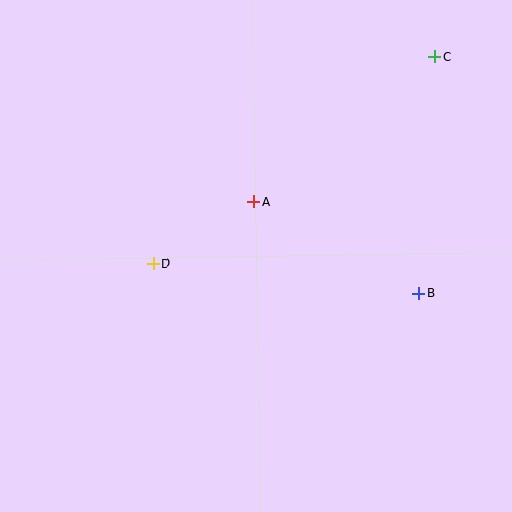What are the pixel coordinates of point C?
Point C is at (434, 57).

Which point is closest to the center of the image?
Point A at (254, 202) is closest to the center.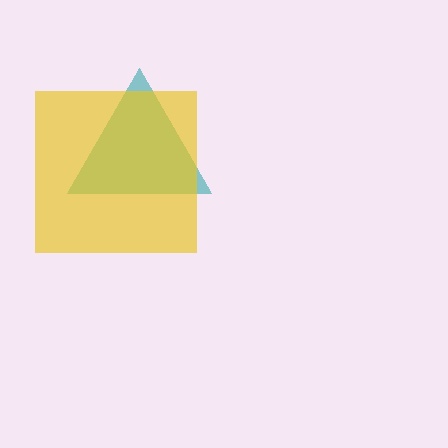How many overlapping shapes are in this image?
There are 2 overlapping shapes in the image.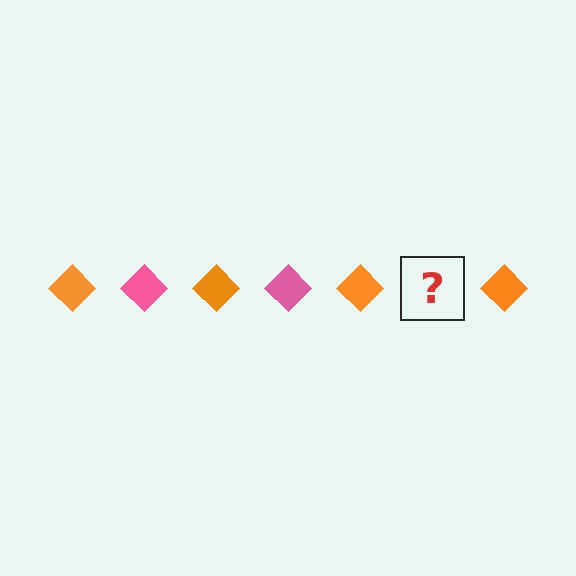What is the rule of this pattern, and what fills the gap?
The rule is that the pattern cycles through orange, pink diamonds. The gap should be filled with a pink diamond.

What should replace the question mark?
The question mark should be replaced with a pink diamond.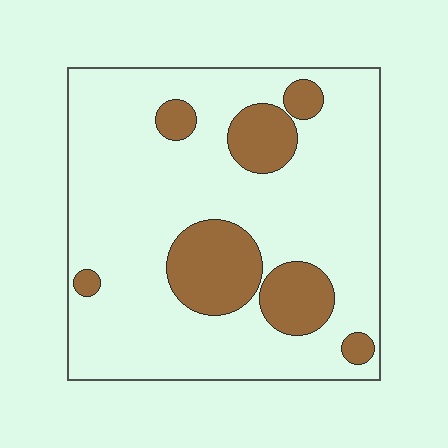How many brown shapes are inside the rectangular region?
7.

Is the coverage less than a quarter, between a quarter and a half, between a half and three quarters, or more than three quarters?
Less than a quarter.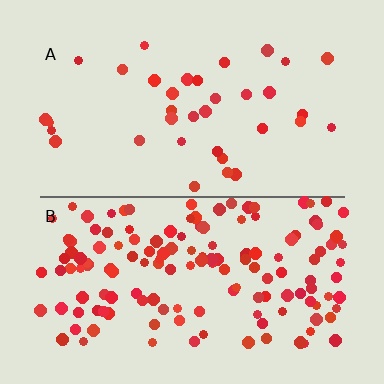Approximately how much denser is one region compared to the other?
Approximately 4.2× — region B over region A.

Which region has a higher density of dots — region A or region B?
B (the bottom).